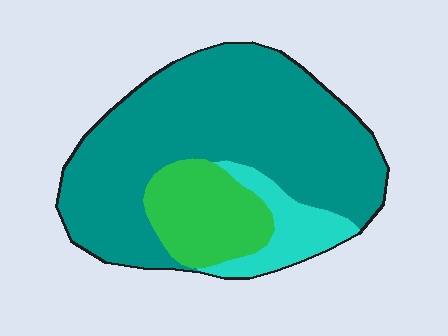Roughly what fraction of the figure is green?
Green takes up between a sixth and a third of the figure.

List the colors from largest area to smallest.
From largest to smallest: teal, green, cyan.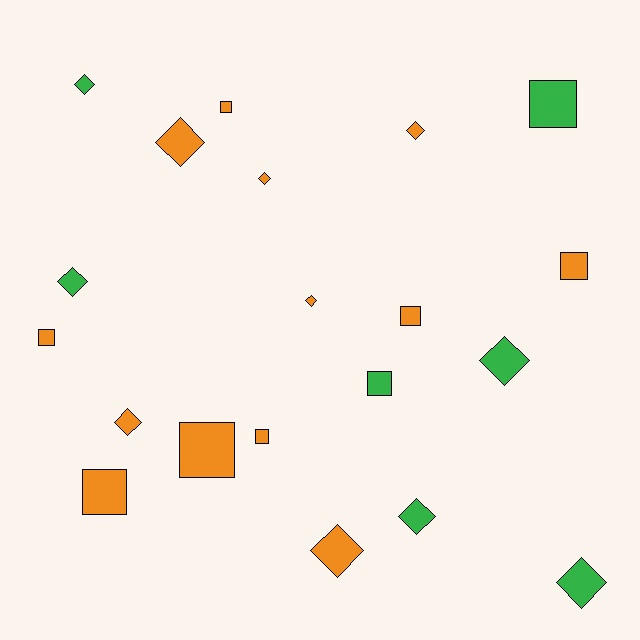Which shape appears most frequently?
Diamond, with 11 objects.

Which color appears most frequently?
Orange, with 13 objects.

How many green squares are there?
There are 2 green squares.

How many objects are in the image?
There are 20 objects.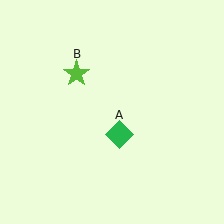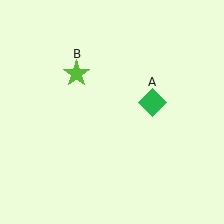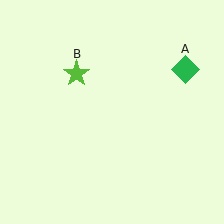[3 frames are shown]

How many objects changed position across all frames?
1 object changed position: green diamond (object A).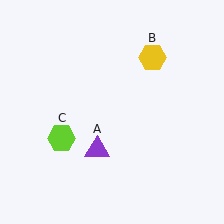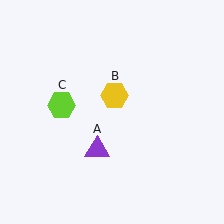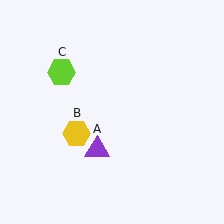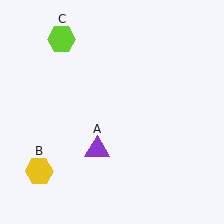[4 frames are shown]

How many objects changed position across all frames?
2 objects changed position: yellow hexagon (object B), lime hexagon (object C).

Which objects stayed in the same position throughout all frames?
Purple triangle (object A) remained stationary.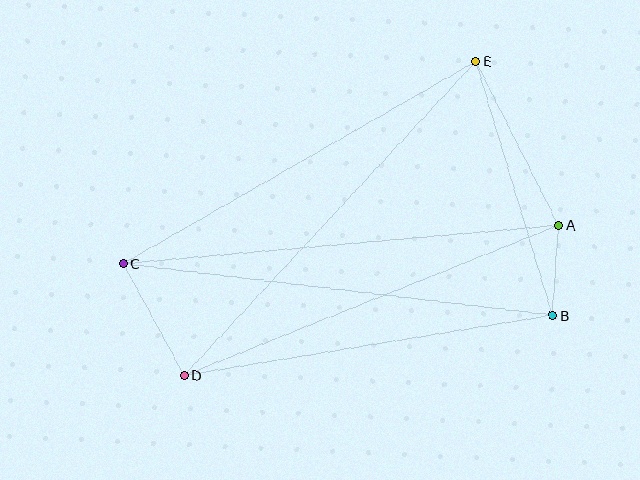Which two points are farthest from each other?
Points A and C are farthest from each other.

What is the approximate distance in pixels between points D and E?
The distance between D and E is approximately 429 pixels.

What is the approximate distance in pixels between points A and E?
The distance between A and E is approximately 184 pixels.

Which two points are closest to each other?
Points A and B are closest to each other.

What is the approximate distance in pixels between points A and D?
The distance between A and D is approximately 404 pixels.